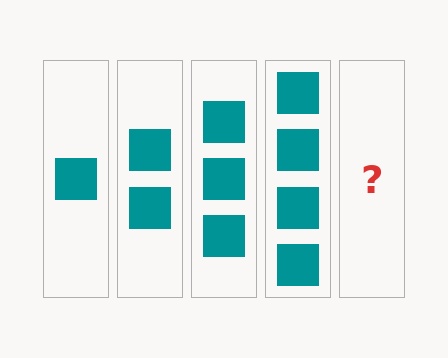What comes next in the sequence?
The next element should be 5 squares.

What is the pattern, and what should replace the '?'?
The pattern is that each step adds one more square. The '?' should be 5 squares.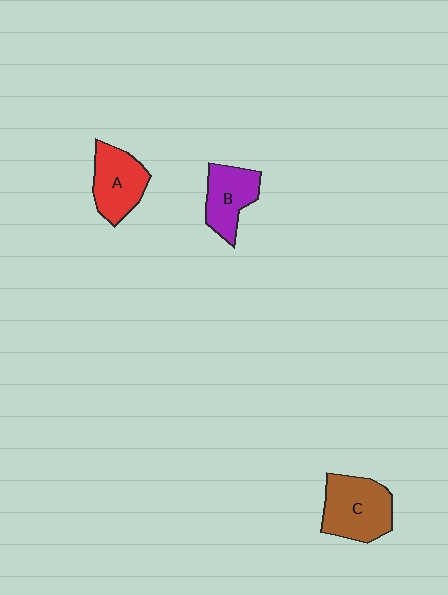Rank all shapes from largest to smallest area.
From largest to smallest: C (brown), A (red), B (purple).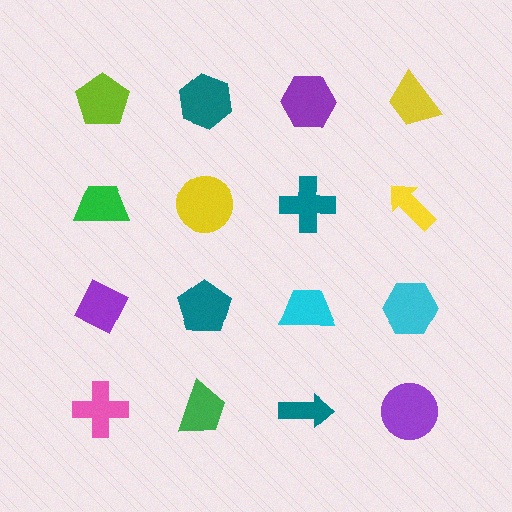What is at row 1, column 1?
A lime pentagon.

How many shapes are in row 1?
4 shapes.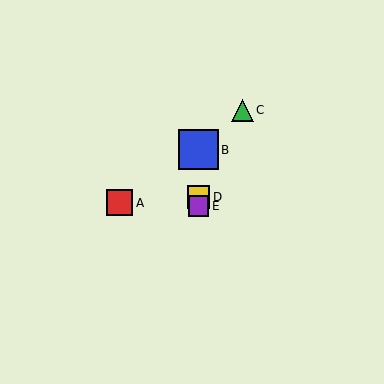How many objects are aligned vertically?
3 objects (B, D, E) are aligned vertically.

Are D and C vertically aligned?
No, D is at x≈198 and C is at x≈242.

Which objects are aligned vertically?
Objects B, D, E are aligned vertically.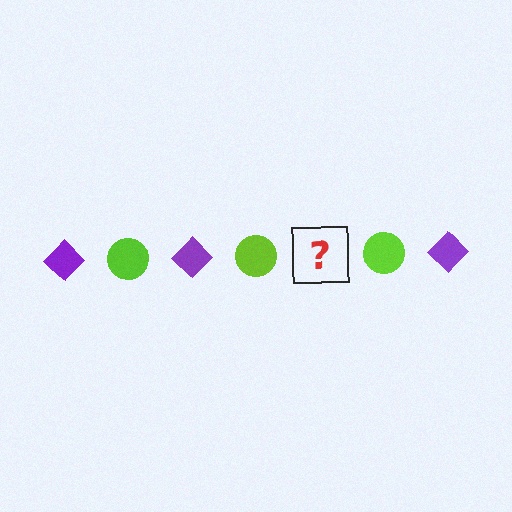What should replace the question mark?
The question mark should be replaced with a purple diamond.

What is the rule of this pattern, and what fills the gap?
The rule is that the pattern alternates between purple diamond and lime circle. The gap should be filled with a purple diamond.